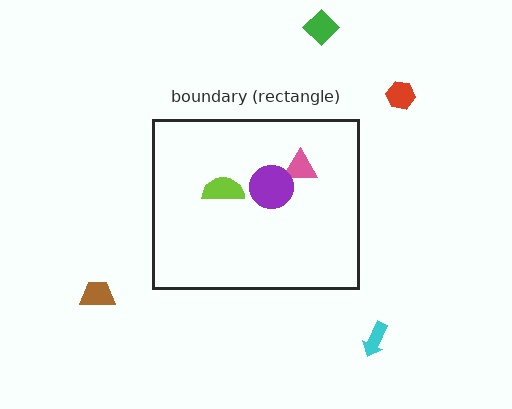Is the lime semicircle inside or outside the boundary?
Inside.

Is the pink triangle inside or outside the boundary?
Inside.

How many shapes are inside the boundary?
3 inside, 4 outside.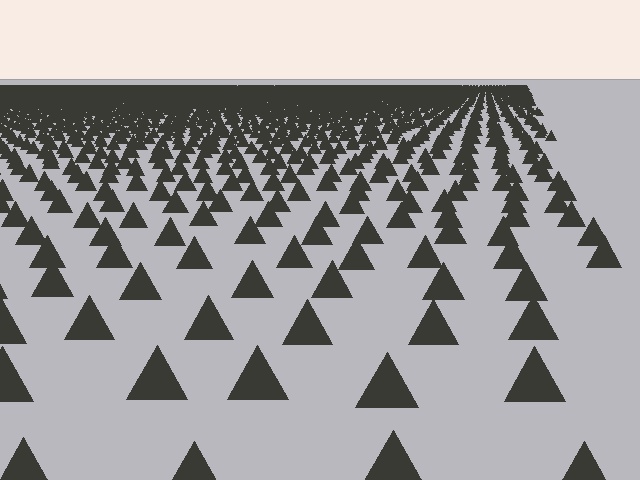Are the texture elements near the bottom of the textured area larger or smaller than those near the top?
Larger. Near the bottom, elements are closer to the viewer and appear at a bigger on-screen size.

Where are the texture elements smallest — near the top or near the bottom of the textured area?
Near the top.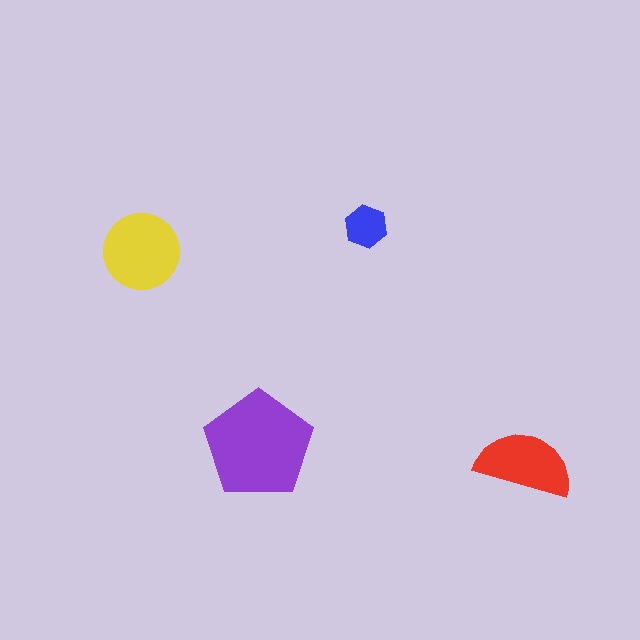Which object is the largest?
The purple pentagon.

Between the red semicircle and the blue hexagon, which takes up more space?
The red semicircle.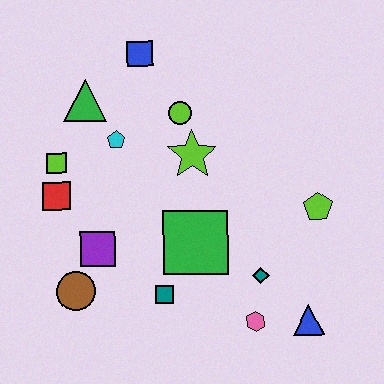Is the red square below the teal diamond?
No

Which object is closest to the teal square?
The green square is closest to the teal square.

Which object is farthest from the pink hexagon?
The blue square is farthest from the pink hexagon.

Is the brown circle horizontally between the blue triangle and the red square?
Yes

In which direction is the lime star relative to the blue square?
The lime star is below the blue square.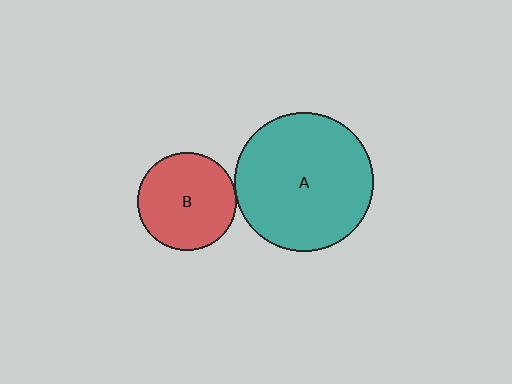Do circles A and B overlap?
Yes.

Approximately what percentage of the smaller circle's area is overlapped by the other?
Approximately 5%.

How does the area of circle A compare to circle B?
Approximately 2.0 times.